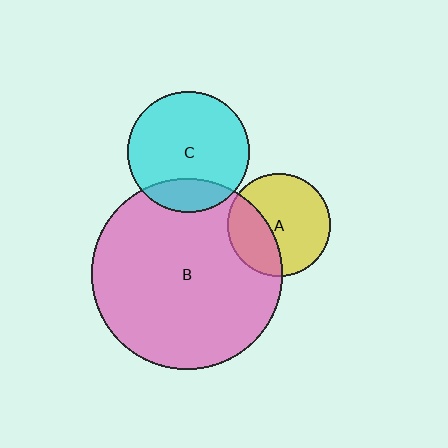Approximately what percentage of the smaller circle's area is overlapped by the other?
Approximately 20%.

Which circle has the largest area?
Circle B (pink).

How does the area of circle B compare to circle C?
Approximately 2.5 times.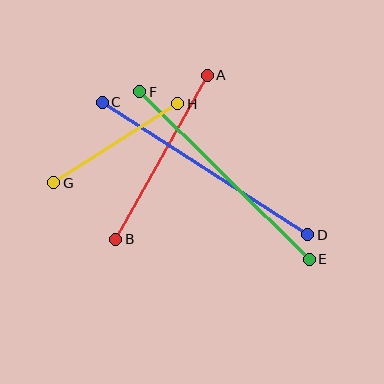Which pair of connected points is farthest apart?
Points C and D are farthest apart.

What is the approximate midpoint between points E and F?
The midpoint is at approximately (224, 176) pixels.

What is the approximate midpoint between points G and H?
The midpoint is at approximately (116, 143) pixels.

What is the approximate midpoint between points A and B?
The midpoint is at approximately (162, 157) pixels.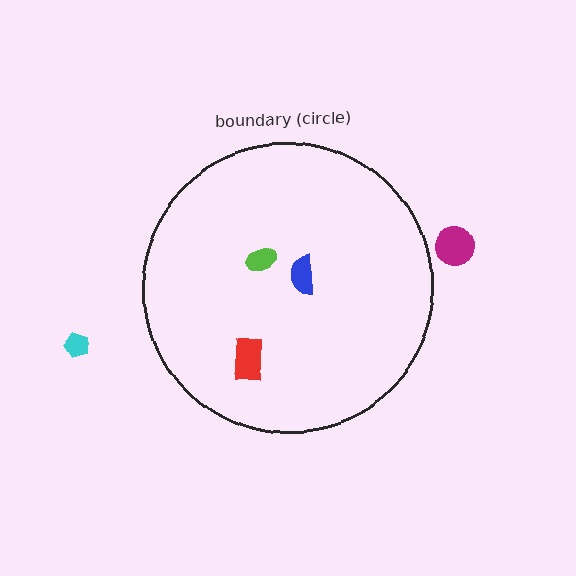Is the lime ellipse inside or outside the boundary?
Inside.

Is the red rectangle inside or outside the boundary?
Inside.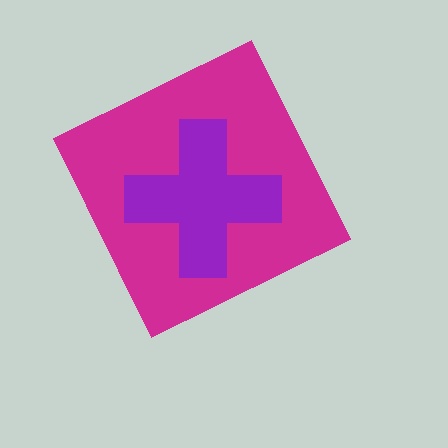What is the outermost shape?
The magenta diamond.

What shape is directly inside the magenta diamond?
The purple cross.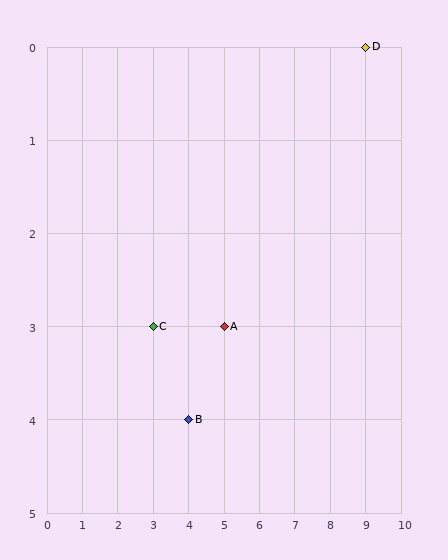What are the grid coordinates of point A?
Point A is at grid coordinates (5, 3).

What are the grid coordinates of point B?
Point B is at grid coordinates (4, 4).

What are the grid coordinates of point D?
Point D is at grid coordinates (9, 0).